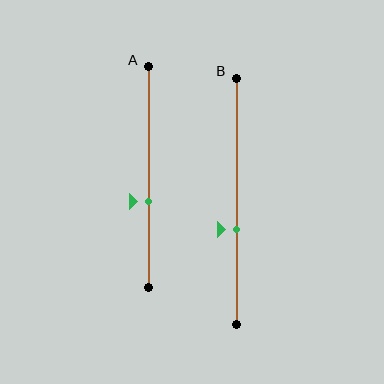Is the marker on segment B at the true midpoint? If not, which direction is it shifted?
No, the marker on segment B is shifted downward by about 11% of the segment length.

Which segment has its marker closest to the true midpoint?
Segment A has its marker closest to the true midpoint.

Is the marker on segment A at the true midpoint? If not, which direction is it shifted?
No, the marker on segment A is shifted downward by about 11% of the segment length.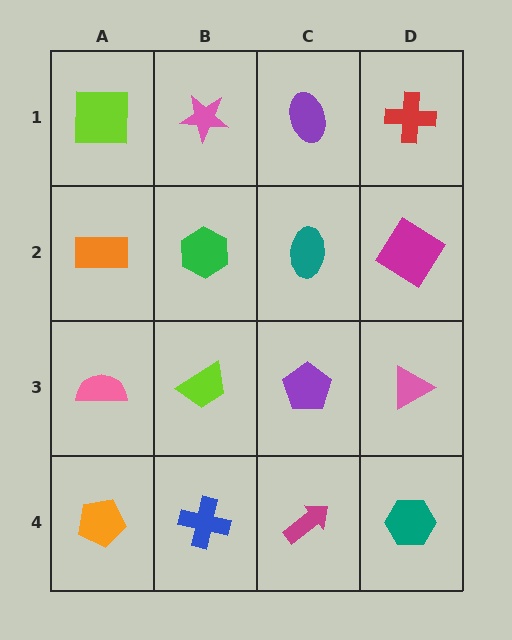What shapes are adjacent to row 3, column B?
A green hexagon (row 2, column B), a blue cross (row 4, column B), a pink semicircle (row 3, column A), a purple pentagon (row 3, column C).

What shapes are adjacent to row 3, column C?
A teal ellipse (row 2, column C), a magenta arrow (row 4, column C), a lime trapezoid (row 3, column B), a pink triangle (row 3, column D).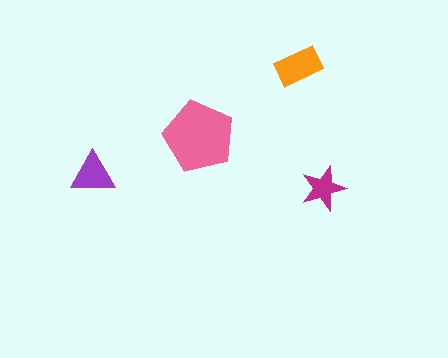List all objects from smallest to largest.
The magenta star, the purple triangle, the orange rectangle, the pink pentagon.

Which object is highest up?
The orange rectangle is topmost.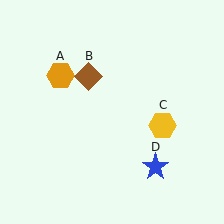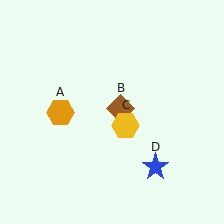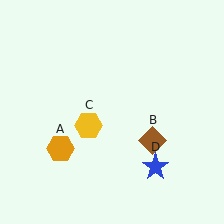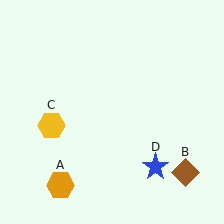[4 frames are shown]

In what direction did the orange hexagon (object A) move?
The orange hexagon (object A) moved down.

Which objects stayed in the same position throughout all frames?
Blue star (object D) remained stationary.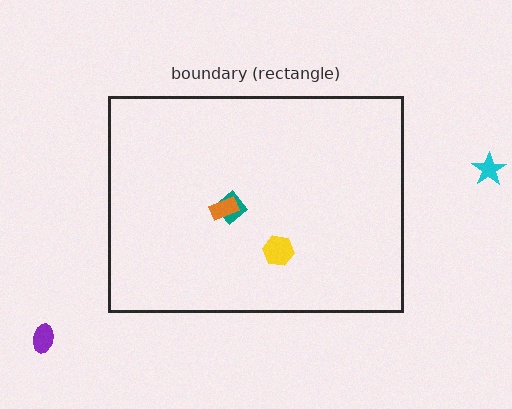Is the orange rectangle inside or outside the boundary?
Inside.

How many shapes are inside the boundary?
3 inside, 2 outside.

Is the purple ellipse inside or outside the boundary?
Outside.